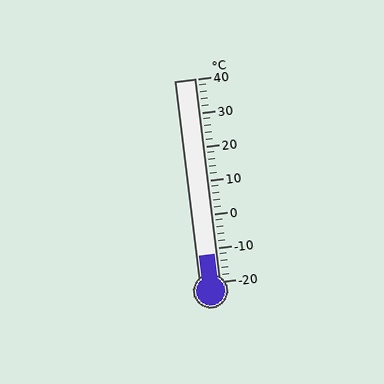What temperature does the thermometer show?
The thermometer shows approximately -12°C.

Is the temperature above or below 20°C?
The temperature is below 20°C.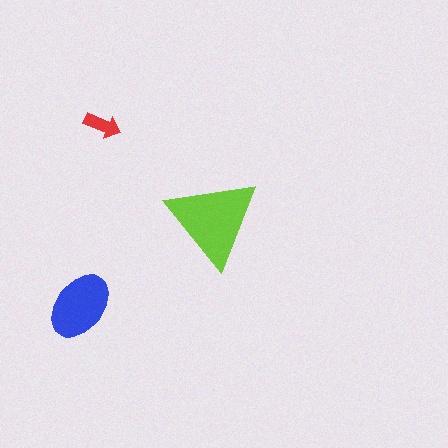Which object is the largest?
The lime triangle.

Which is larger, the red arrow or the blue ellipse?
The blue ellipse.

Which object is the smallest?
The red arrow.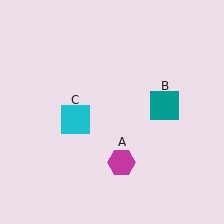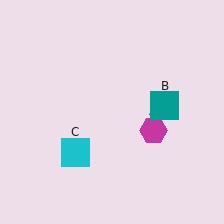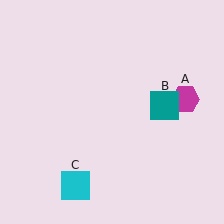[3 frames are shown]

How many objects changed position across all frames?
2 objects changed position: magenta hexagon (object A), cyan square (object C).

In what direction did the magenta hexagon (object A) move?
The magenta hexagon (object A) moved up and to the right.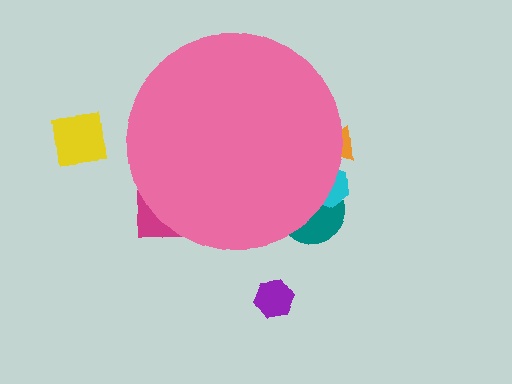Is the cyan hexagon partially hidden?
Yes, the cyan hexagon is partially hidden behind the pink circle.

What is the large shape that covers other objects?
A pink circle.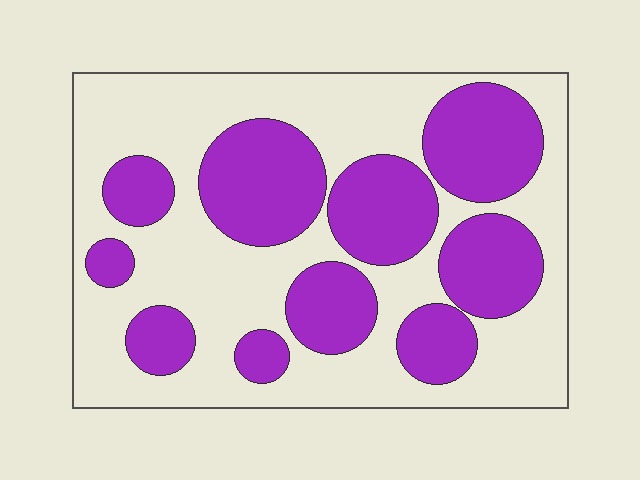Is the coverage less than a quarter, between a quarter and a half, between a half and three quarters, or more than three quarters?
Between a quarter and a half.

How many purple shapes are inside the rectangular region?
10.